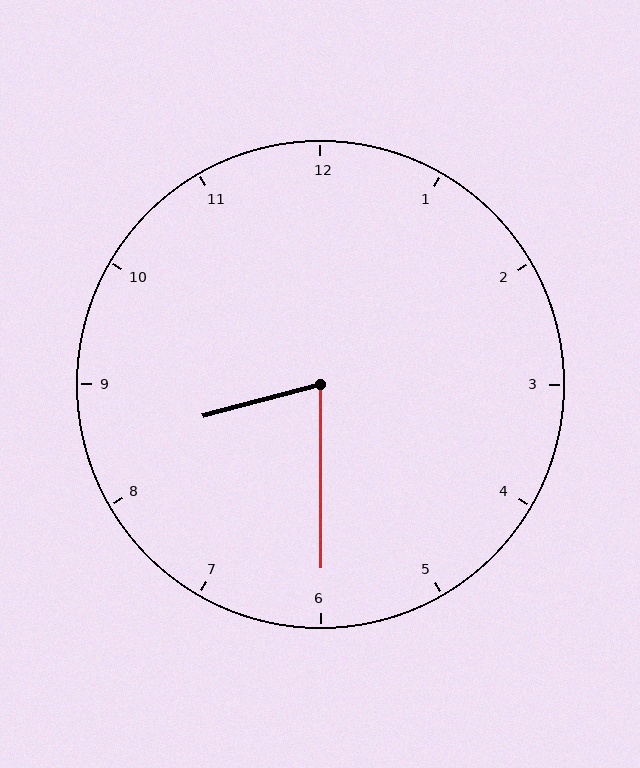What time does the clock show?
8:30.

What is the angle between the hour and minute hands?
Approximately 75 degrees.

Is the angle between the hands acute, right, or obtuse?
It is acute.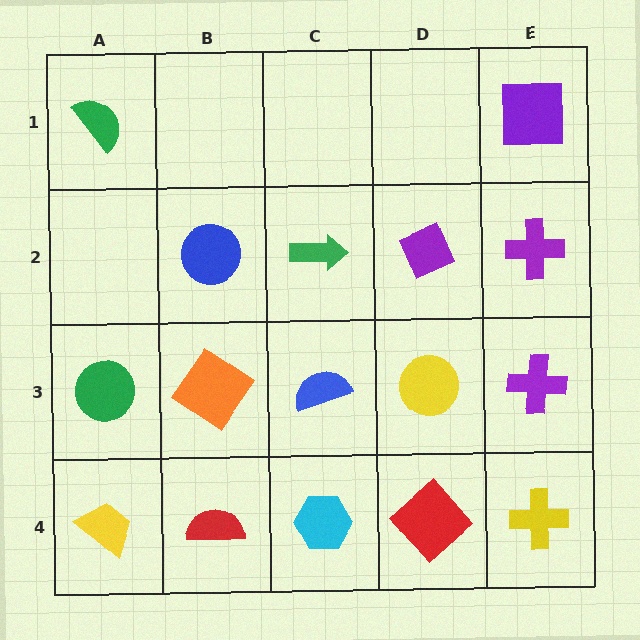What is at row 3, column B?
An orange diamond.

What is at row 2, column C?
A green arrow.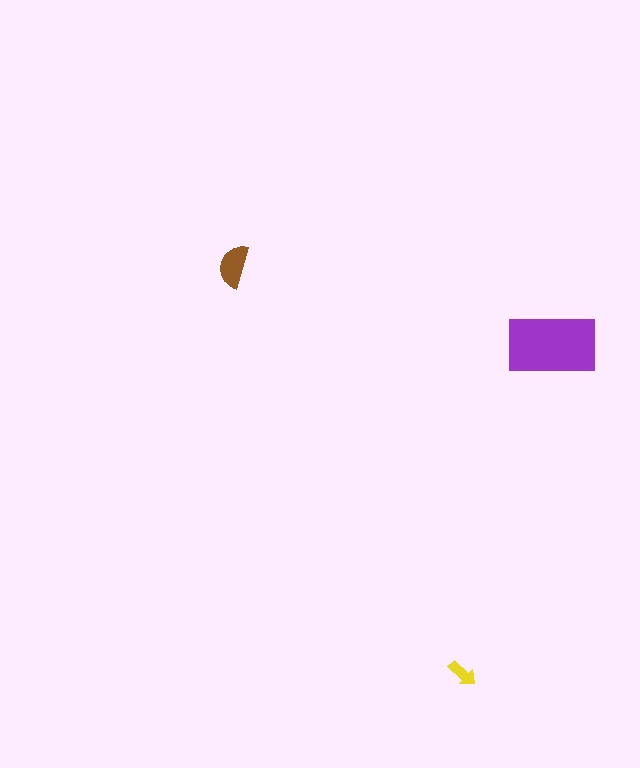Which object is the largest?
The purple rectangle.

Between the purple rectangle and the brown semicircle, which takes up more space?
The purple rectangle.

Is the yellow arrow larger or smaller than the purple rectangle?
Smaller.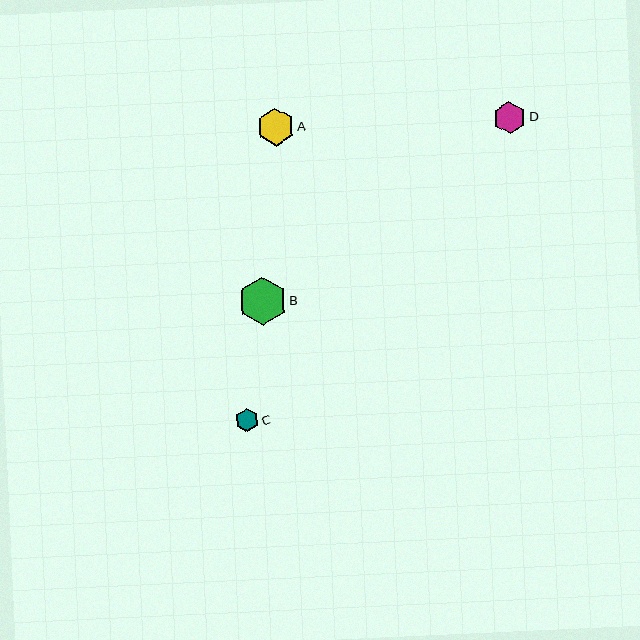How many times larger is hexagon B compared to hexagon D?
Hexagon B is approximately 1.5 times the size of hexagon D.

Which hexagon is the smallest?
Hexagon C is the smallest with a size of approximately 23 pixels.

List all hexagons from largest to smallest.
From largest to smallest: B, A, D, C.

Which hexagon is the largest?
Hexagon B is the largest with a size of approximately 48 pixels.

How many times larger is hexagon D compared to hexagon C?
Hexagon D is approximately 1.4 times the size of hexagon C.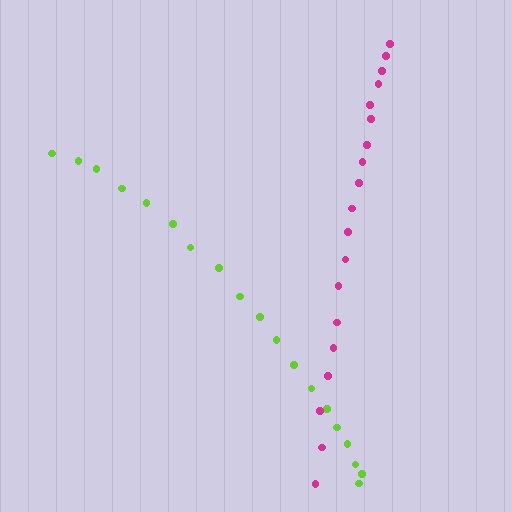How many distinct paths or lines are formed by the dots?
There are 2 distinct paths.